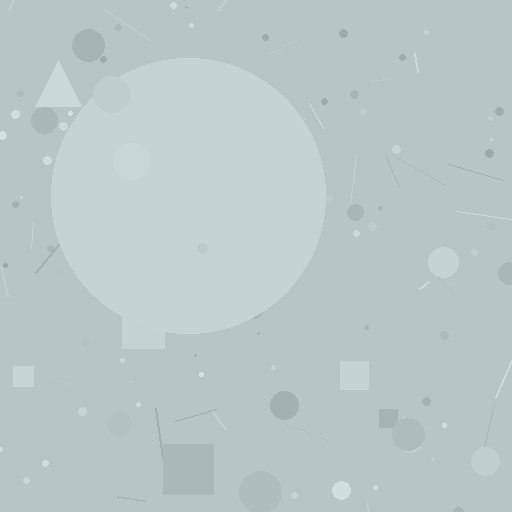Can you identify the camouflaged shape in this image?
The camouflaged shape is a circle.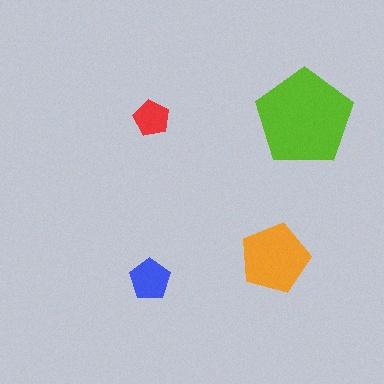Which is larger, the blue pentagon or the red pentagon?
The blue one.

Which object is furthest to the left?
The blue pentagon is leftmost.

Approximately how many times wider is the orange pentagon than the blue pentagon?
About 1.5 times wider.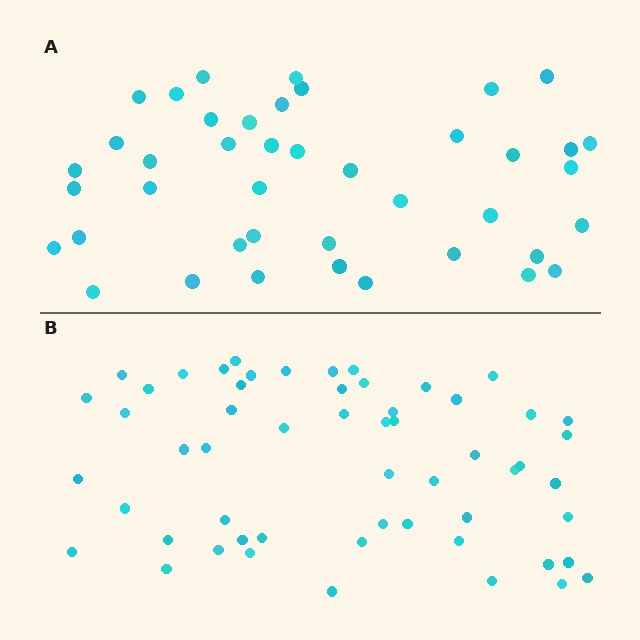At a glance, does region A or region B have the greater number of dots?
Region B (the bottom region) has more dots.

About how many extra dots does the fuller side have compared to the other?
Region B has approximately 15 more dots than region A.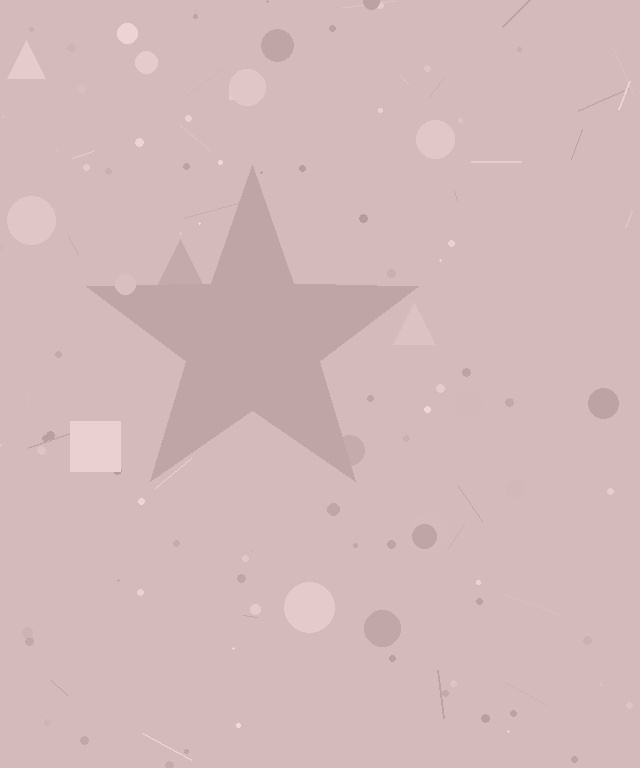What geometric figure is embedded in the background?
A star is embedded in the background.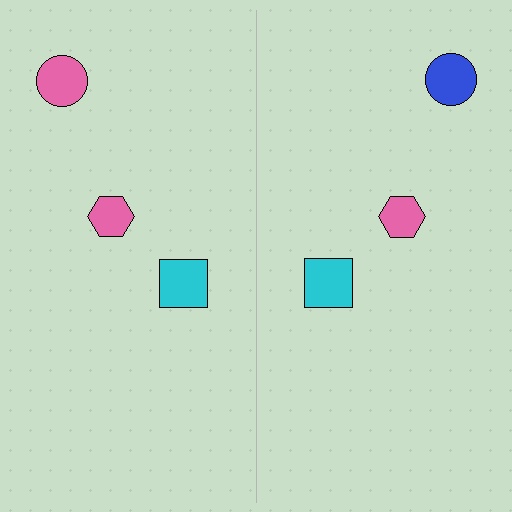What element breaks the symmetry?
The blue circle on the right side breaks the symmetry — its mirror counterpart is pink.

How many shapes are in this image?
There are 6 shapes in this image.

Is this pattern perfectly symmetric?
No, the pattern is not perfectly symmetric. The blue circle on the right side breaks the symmetry — its mirror counterpart is pink.